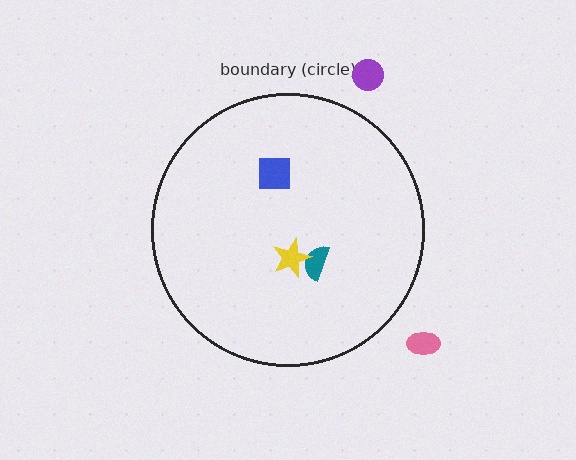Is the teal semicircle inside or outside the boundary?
Inside.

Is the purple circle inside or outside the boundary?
Outside.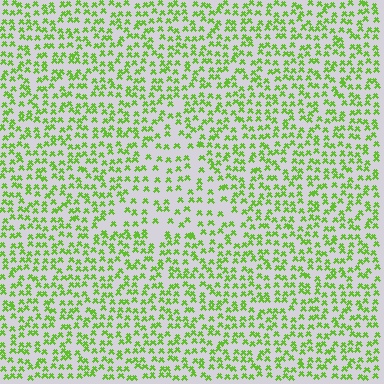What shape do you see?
I see a triangle.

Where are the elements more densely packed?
The elements are more densely packed outside the triangle boundary.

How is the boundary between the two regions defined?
The boundary is defined by a change in element density (approximately 1.7x ratio). All elements are the same color, size, and shape.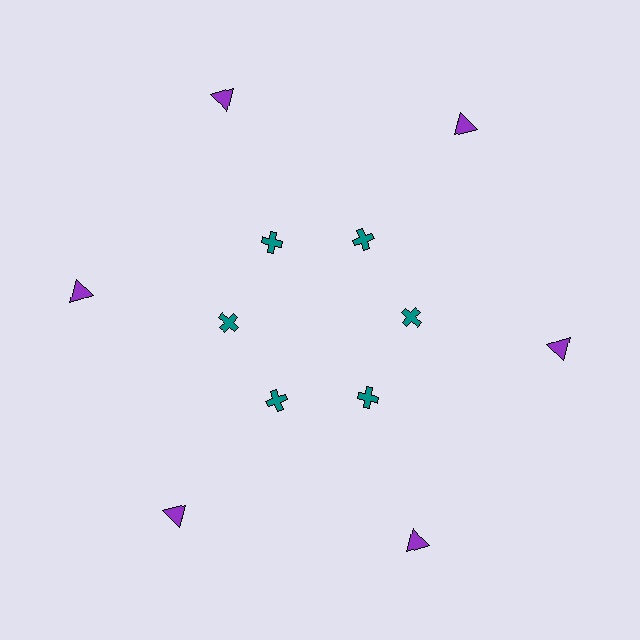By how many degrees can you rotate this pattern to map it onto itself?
The pattern maps onto itself every 60 degrees of rotation.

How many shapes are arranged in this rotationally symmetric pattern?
There are 12 shapes, arranged in 6 groups of 2.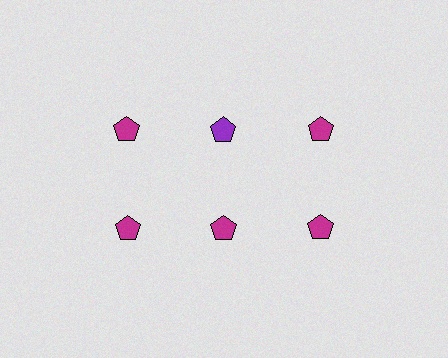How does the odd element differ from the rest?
It has a different color: purple instead of magenta.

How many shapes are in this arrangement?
There are 6 shapes arranged in a grid pattern.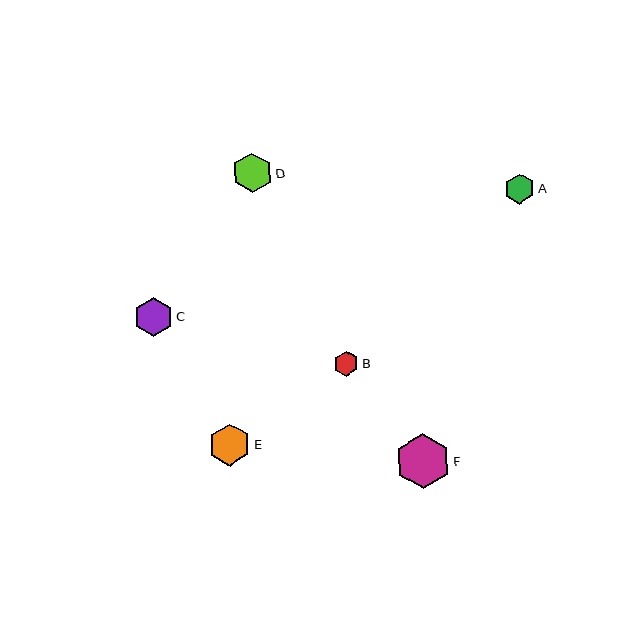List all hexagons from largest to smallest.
From largest to smallest: F, E, D, C, A, B.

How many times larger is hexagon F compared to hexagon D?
Hexagon F is approximately 1.4 times the size of hexagon D.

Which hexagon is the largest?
Hexagon F is the largest with a size of approximately 55 pixels.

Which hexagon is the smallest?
Hexagon B is the smallest with a size of approximately 25 pixels.